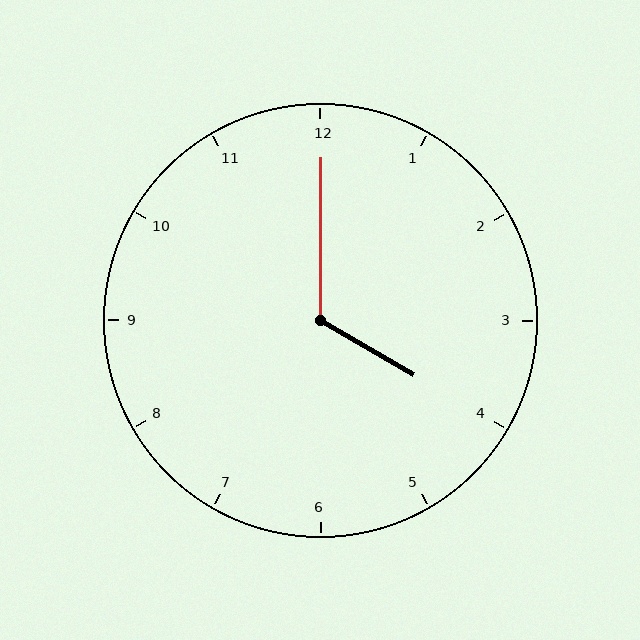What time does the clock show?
4:00.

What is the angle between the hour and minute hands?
Approximately 120 degrees.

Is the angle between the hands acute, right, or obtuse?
It is obtuse.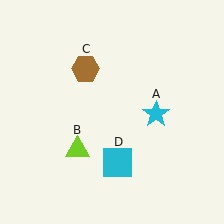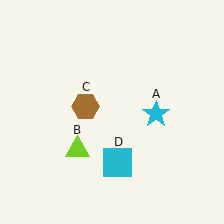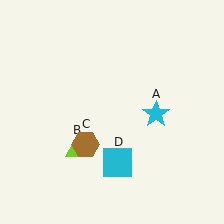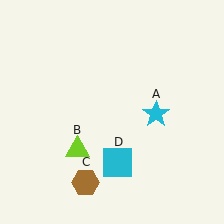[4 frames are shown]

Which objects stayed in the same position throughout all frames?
Cyan star (object A) and lime triangle (object B) and cyan square (object D) remained stationary.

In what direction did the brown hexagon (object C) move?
The brown hexagon (object C) moved down.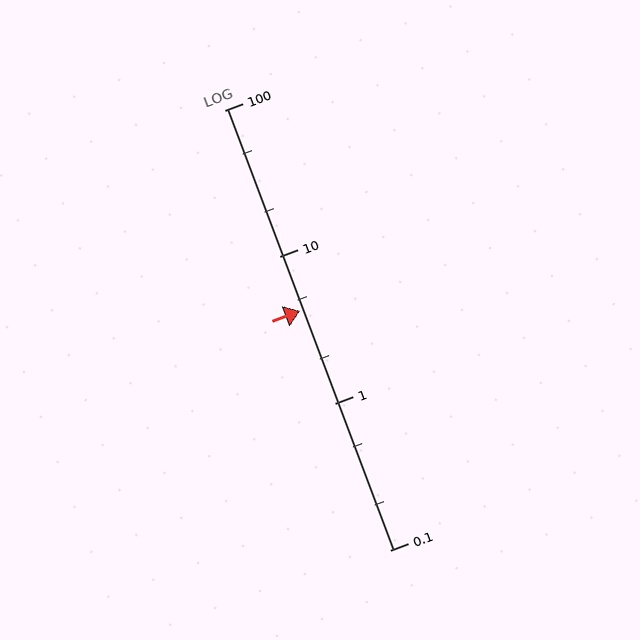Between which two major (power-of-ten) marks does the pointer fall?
The pointer is between 1 and 10.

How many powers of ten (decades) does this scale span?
The scale spans 3 decades, from 0.1 to 100.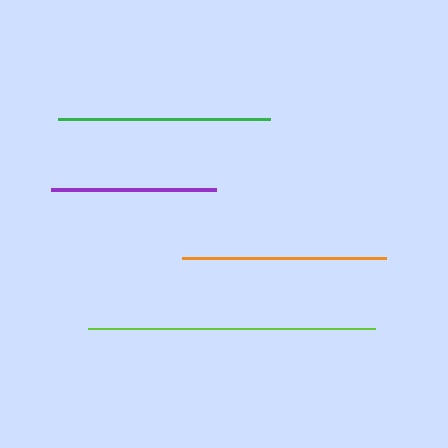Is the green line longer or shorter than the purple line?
The green line is longer than the purple line.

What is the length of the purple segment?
The purple segment is approximately 165 pixels long.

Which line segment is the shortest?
The purple line is the shortest at approximately 165 pixels.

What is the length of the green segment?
The green segment is approximately 212 pixels long.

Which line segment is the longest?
The lime line is the longest at approximately 286 pixels.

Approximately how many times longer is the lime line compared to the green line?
The lime line is approximately 1.3 times the length of the green line.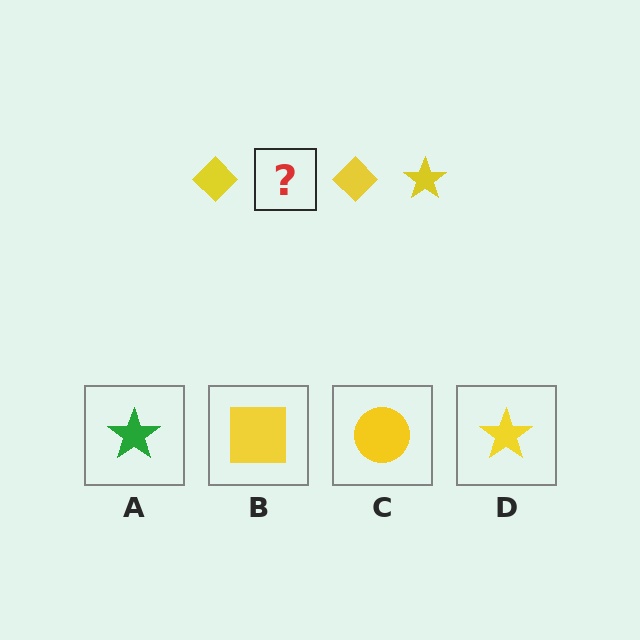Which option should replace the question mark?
Option D.